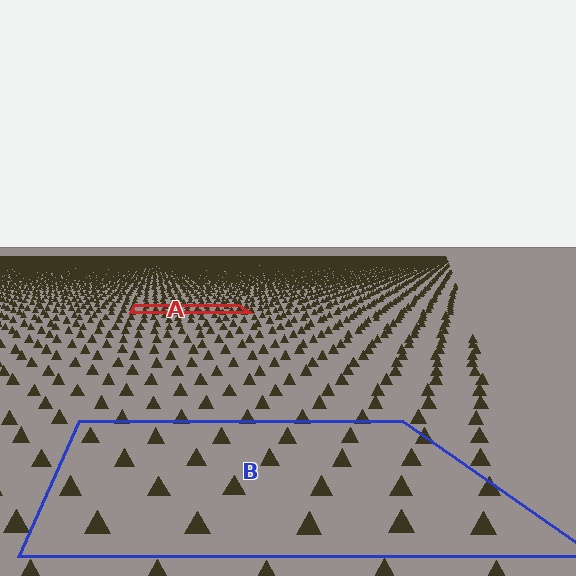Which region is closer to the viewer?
Region B is closer. The texture elements there are larger and more spread out.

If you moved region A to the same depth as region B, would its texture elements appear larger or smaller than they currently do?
They would appear larger. At a closer depth, the same texture elements are projected at a bigger on-screen size.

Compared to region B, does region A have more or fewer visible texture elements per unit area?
Region A has more texture elements per unit area — they are packed more densely because it is farther away.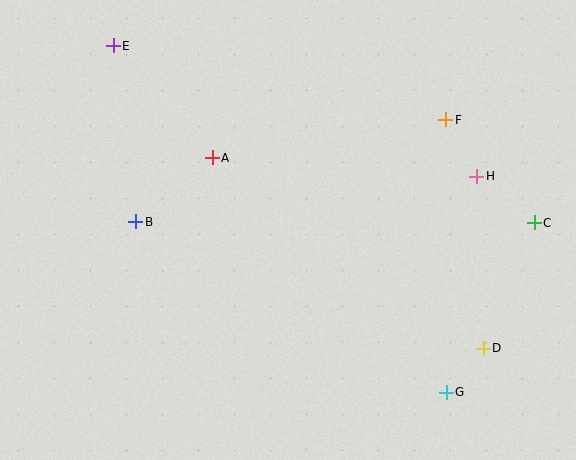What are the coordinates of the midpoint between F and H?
The midpoint between F and H is at (461, 148).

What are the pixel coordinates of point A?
Point A is at (212, 158).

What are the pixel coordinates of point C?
Point C is at (534, 223).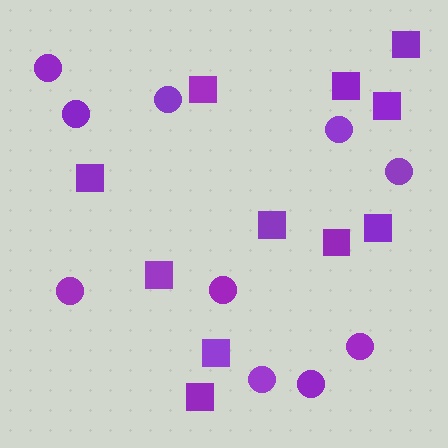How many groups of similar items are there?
There are 2 groups: one group of squares (11) and one group of circles (10).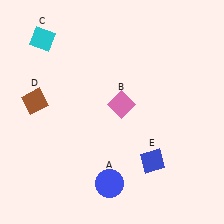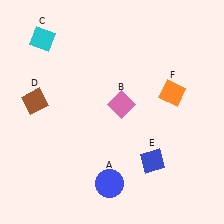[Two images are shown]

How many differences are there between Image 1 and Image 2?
There is 1 difference between the two images.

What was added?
An orange diamond (F) was added in Image 2.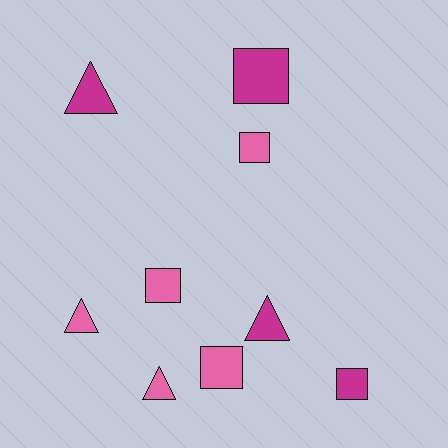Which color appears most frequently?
Pink, with 5 objects.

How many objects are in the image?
There are 9 objects.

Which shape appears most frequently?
Square, with 5 objects.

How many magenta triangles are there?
There are 2 magenta triangles.